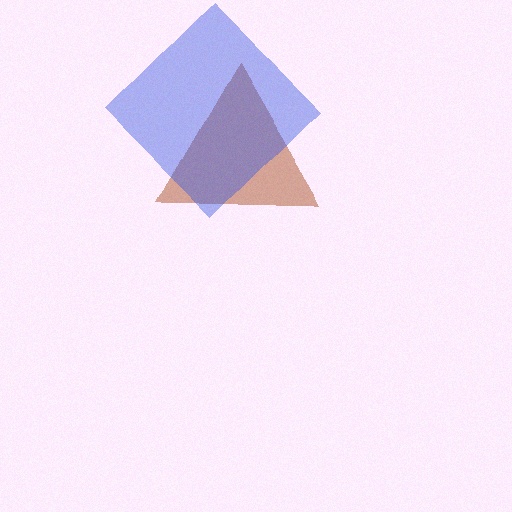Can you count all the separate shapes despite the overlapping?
Yes, there are 2 separate shapes.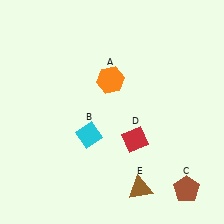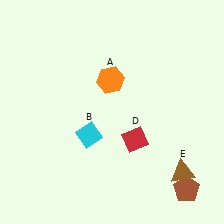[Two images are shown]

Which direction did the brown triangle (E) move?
The brown triangle (E) moved right.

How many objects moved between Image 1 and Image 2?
1 object moved between the two images.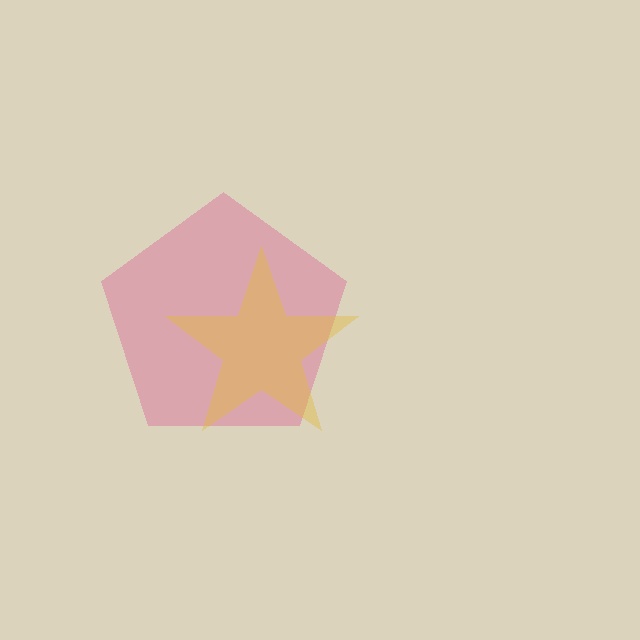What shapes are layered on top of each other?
The layered shapes are: a pink pentagon, a yellow star.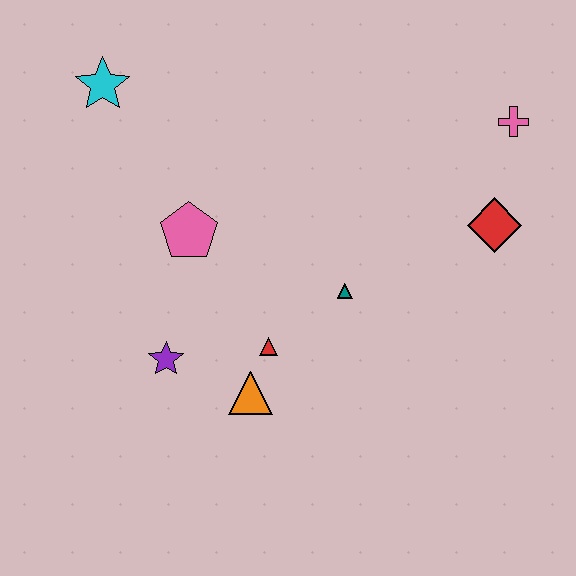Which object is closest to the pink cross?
The red diamond is closest to the pink cross.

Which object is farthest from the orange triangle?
The pink cross is farthest from the orange triangle.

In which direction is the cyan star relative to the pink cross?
The cyan star is to the left of the pink cross.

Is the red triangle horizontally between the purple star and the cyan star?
No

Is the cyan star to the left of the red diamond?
Yes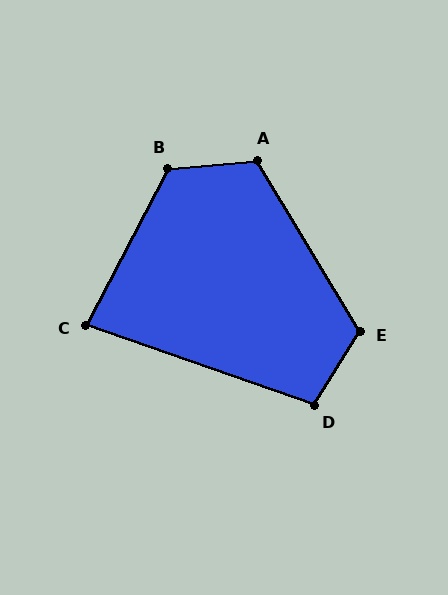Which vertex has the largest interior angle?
B, at approximately 122 degrees.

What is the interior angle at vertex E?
Approximately 117 degrees (obtuse).